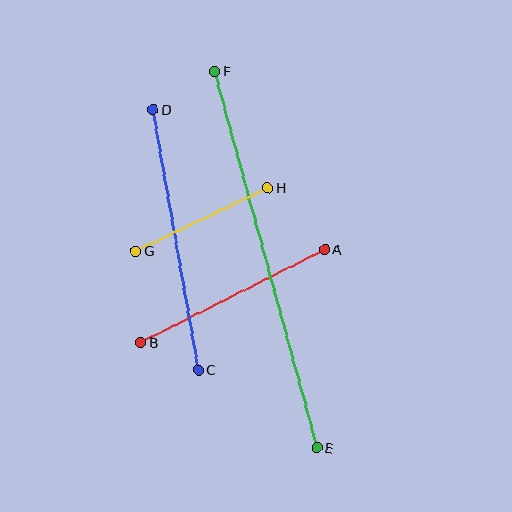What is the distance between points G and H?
The distance is approximately 146 pixels.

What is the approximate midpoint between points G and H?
The midpoint is at approximately (202, 219) pixels.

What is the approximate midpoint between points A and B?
The midpoint is at approximately (233, 296) pixels.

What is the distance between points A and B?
The distance is approximately 206 pixels.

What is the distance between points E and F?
The distance is approximately 390 pixels.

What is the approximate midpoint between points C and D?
The midpoint is at approximately (176, 240) pixels.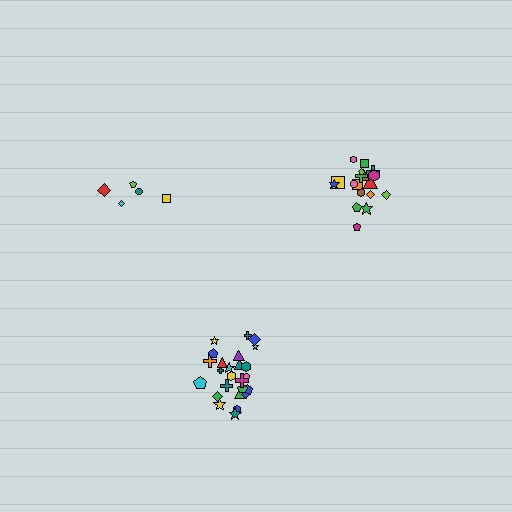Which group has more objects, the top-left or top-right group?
The top-right group.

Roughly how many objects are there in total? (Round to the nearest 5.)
Roughly 50 objects in total.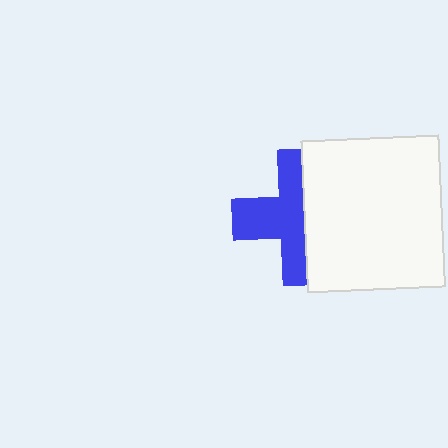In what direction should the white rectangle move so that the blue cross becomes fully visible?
The white rectangle should move right. That is the shortest direction to clear the overlap and leave the blue cross fully visible.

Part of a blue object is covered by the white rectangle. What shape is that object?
It is a cross.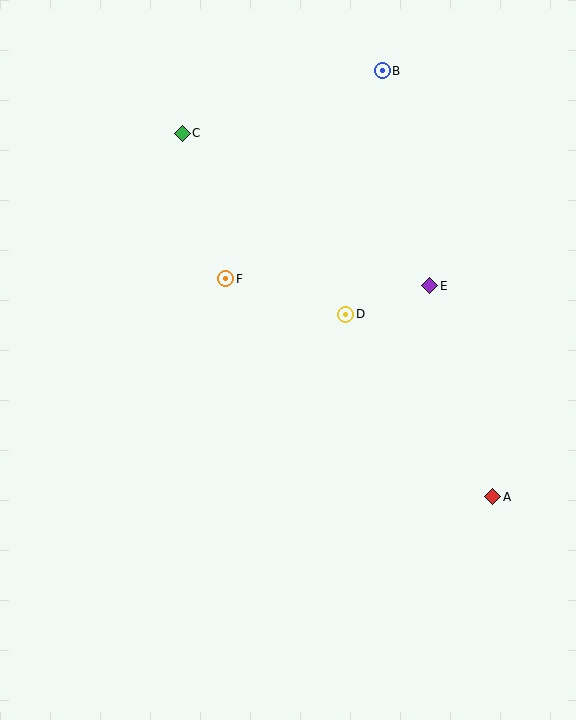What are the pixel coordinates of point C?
Point C is at (182, 133).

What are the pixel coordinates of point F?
Point F is at (226, 279).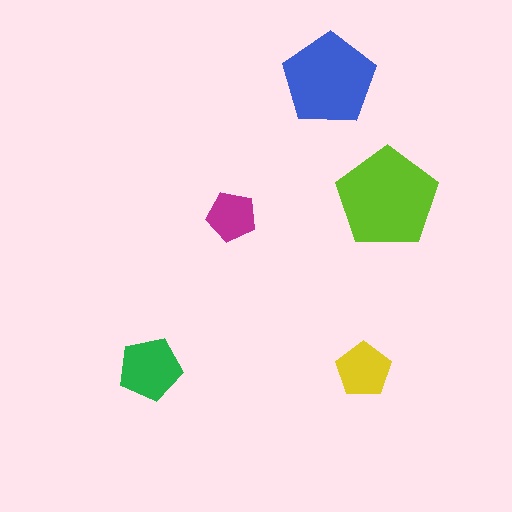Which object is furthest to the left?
The green pentagon is leftmost.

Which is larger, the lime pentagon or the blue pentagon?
The lime one.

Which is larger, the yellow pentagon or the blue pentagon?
The blue one.